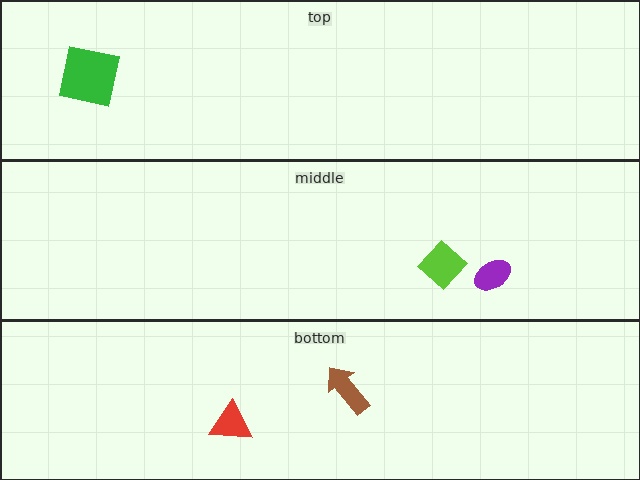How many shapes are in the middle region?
2.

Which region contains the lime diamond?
The middle region.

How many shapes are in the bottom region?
2.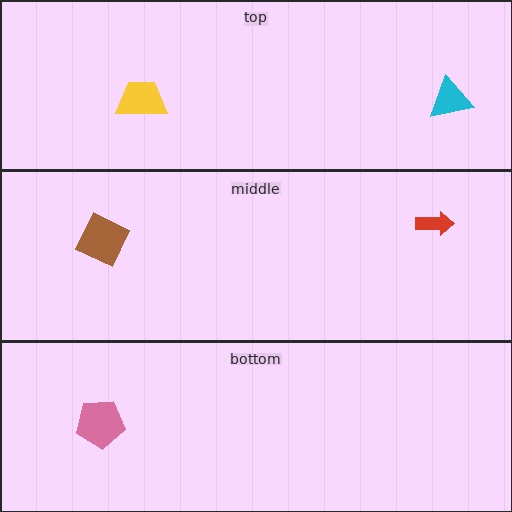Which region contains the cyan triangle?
The top region.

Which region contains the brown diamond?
The middle region.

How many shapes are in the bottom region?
1.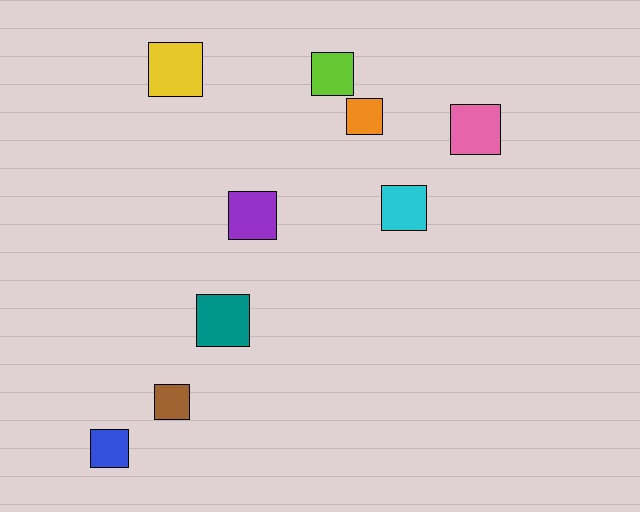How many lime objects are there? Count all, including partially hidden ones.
There is 1 lime object.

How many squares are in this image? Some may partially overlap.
There are 9 squares.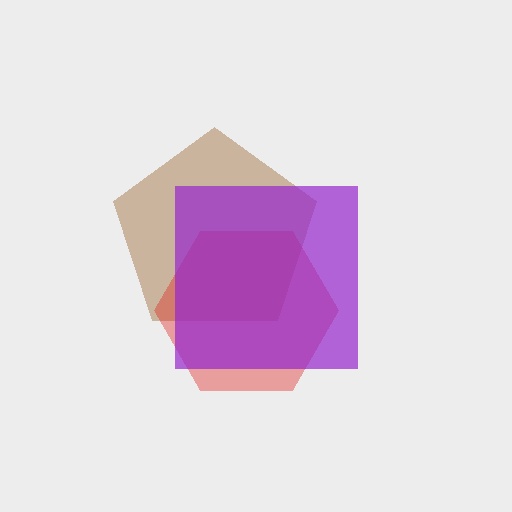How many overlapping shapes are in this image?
There are 3 overlapping shapes in the image.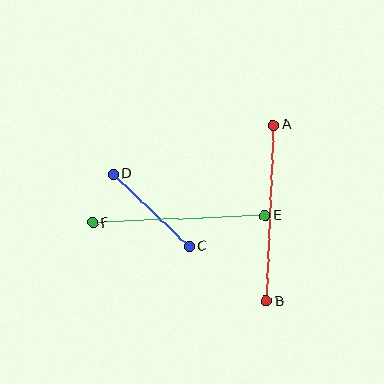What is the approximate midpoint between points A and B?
The midpoint is at approximately (270, 213) pixels.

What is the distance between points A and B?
The distance is approximately 176 pixels.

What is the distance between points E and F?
The distance is approximately 172 pixels.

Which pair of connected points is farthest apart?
Points A and B are farthest apart.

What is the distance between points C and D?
The distance is approximately 105 pixels.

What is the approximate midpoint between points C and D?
The midpoint is at approximately (151, 210) pixels.